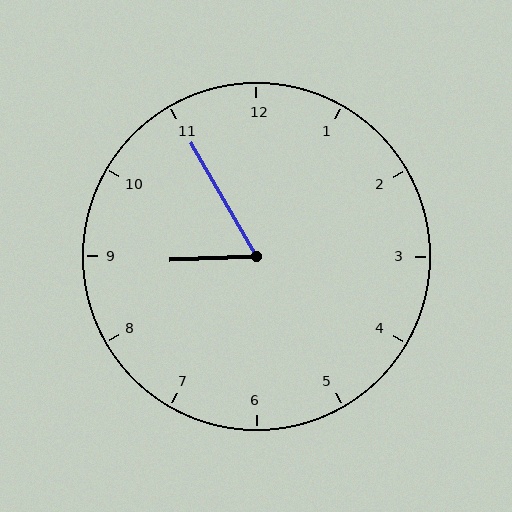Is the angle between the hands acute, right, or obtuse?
It is acute.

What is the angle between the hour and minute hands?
Approximately 62 degrees.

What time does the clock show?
8:55.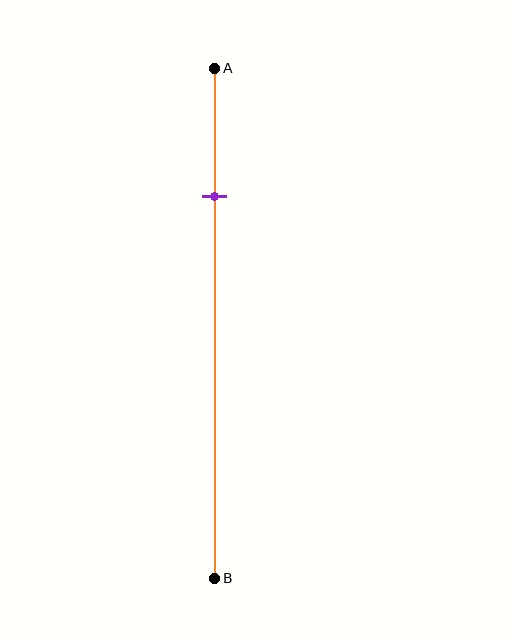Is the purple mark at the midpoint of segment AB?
No, the mark is at about 25% from A, not at the 50% midpoint.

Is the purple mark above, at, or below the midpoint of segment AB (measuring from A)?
The purple mark is above the midpoint of segment AB.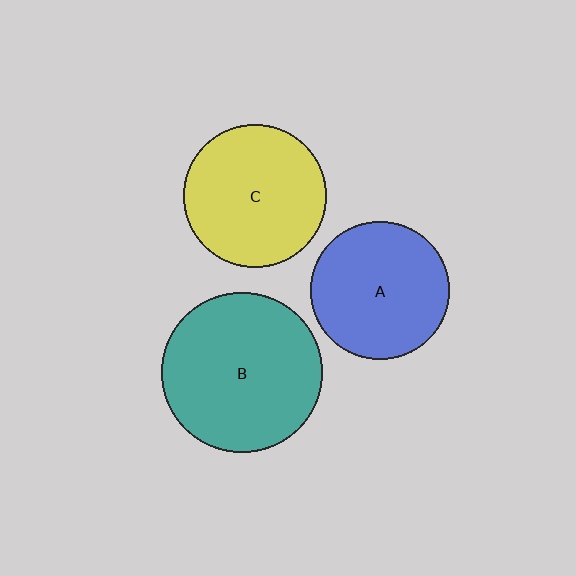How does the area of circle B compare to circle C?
Approximately 1.3 times.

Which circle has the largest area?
Circle B (teal).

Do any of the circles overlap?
No, none of the circles overlap.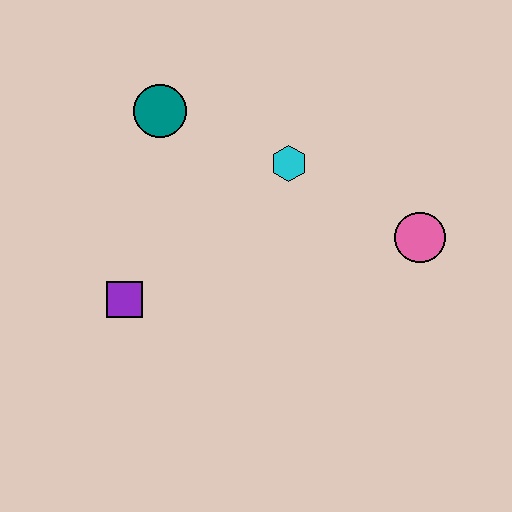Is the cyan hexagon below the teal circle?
Yes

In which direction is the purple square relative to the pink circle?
The purple square is to the left of the pink circle.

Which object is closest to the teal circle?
The cyan hexagon is closest to the teal circle.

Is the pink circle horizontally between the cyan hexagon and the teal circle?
No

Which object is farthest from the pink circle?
The purple square is farthest from the pink circle.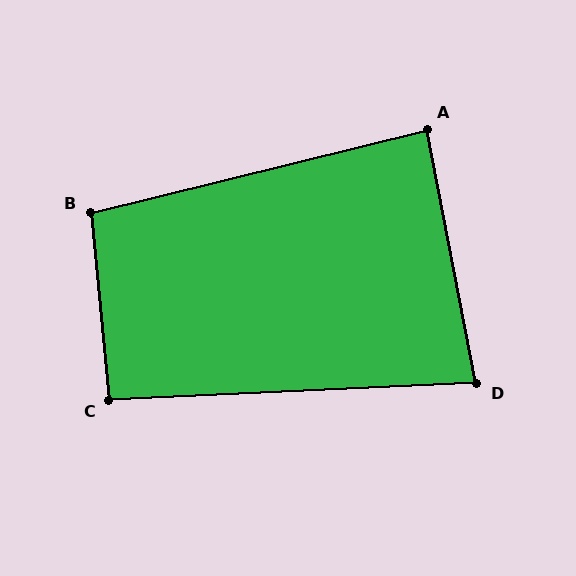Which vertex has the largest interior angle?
B, at approximately 98 degrees.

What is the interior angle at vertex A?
Approximately 87 degrees (approximately right).